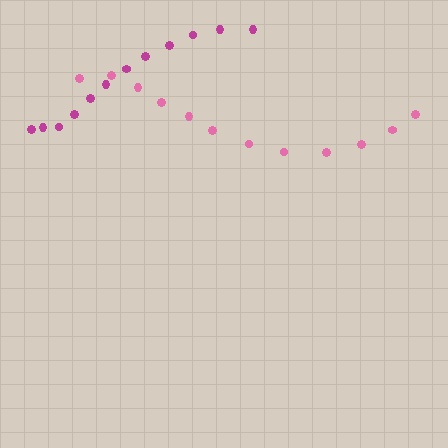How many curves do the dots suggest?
There are 2 distinct paths.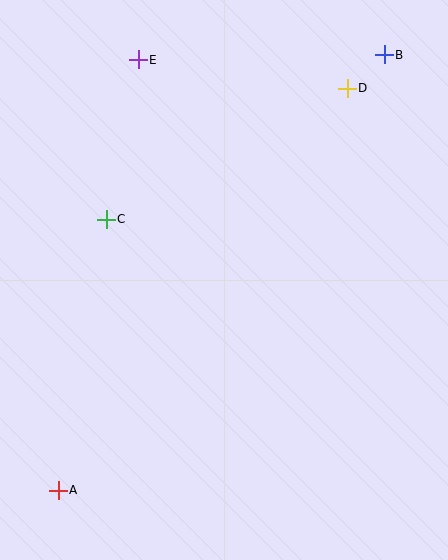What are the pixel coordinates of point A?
Point A is at (58, 490).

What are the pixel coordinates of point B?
Point B is at (384, 55).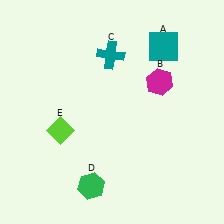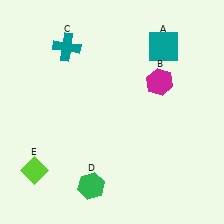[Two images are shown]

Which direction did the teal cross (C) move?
The teal cross (C) moved left.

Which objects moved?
The objects that moved are: the teal cross (C), the lime diamond (E).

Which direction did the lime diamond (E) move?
The lime diamond (E) moved down.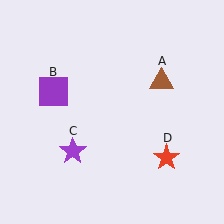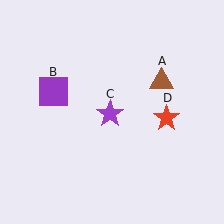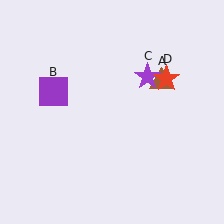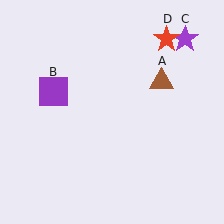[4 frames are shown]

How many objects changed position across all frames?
2 objects changed position: purple star (object C), red star (object D).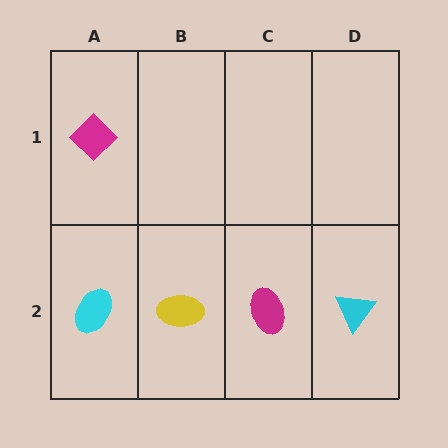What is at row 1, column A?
A magenta diamond.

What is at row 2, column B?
A yellow ellipse.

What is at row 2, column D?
A cyan triangle.